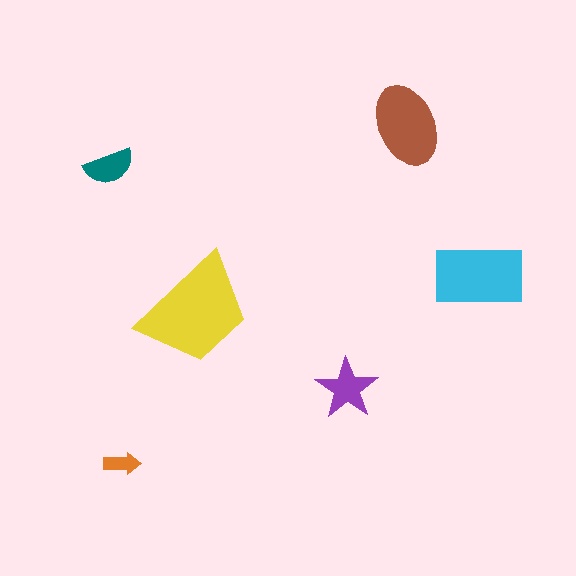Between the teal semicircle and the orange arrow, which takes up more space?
The teal semicircle.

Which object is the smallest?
The orange arrow.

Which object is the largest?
The yellow trapezoid.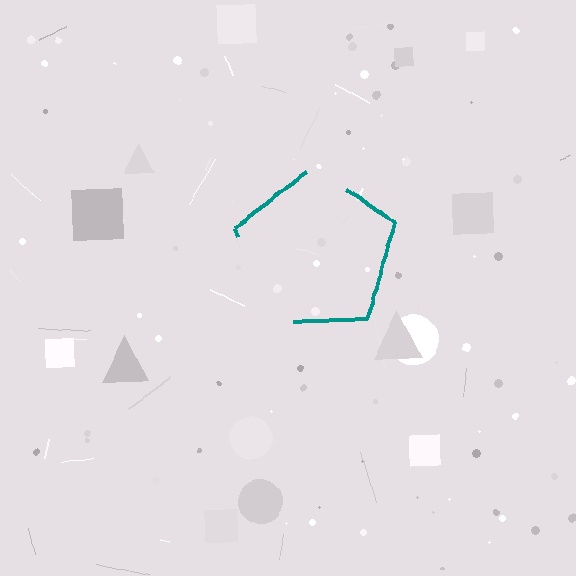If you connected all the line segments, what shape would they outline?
They would outline a pentagon.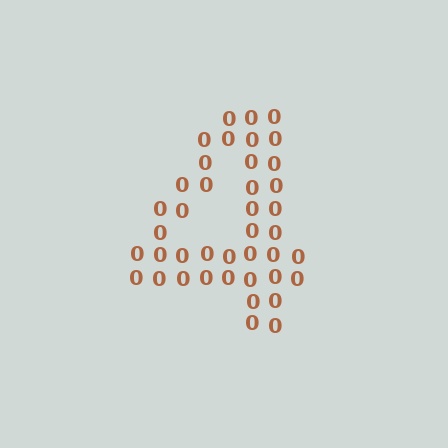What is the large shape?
The large shape is the digit 4.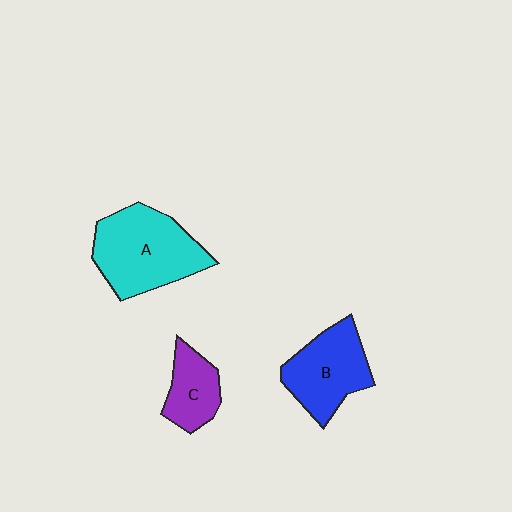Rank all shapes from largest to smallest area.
From largest to smallest: A (cyan), B (blue), C (purple).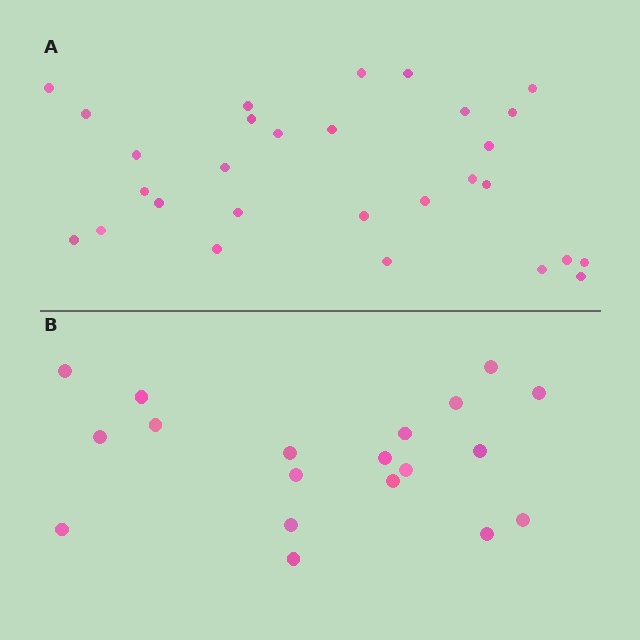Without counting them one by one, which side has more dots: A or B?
Region A (the top region) has more dots.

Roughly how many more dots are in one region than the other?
Region A has roughly 10 or so more dots than region B.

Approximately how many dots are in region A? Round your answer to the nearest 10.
About 30 dots. (The exact count is 29, which rounds to 30.)